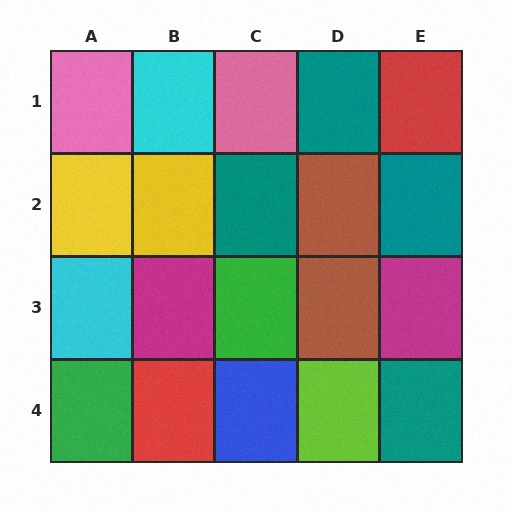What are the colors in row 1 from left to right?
Pink, cyan, pink, teal, red.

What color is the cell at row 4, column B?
Red.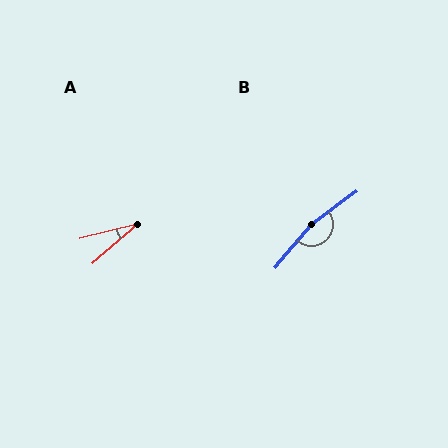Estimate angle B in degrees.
Approximately 166 degrees.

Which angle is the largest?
B, at approximately 166 degrees.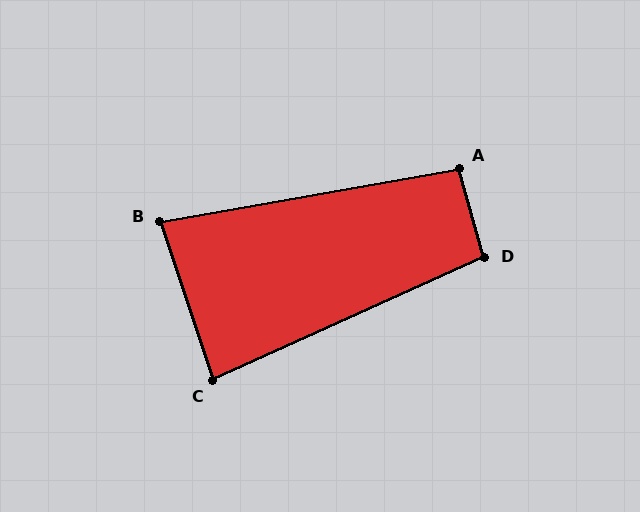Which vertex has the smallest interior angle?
B, at approximately 82 degrees.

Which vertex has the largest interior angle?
D, at approximately 98 degrees.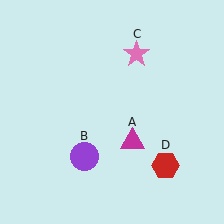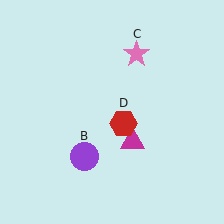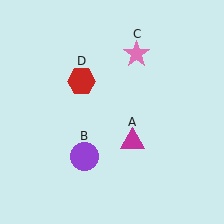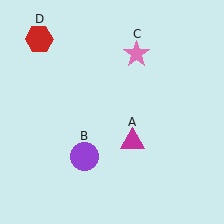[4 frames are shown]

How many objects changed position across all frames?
1 object changed position: red hexagon (object D).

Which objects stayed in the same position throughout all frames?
Magenta triangle (object A) and purple circle (object B) and pink star (object C) remained stationary.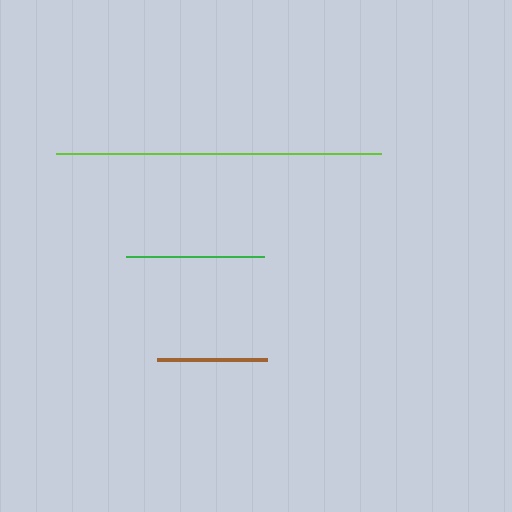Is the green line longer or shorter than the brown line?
The green line is longer than the brown line.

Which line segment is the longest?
The lime line is the longest at approximately 325 pixels.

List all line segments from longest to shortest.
From longest to shortest: lime, green, brown.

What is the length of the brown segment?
The brown segment is approximately 110 pixels long.